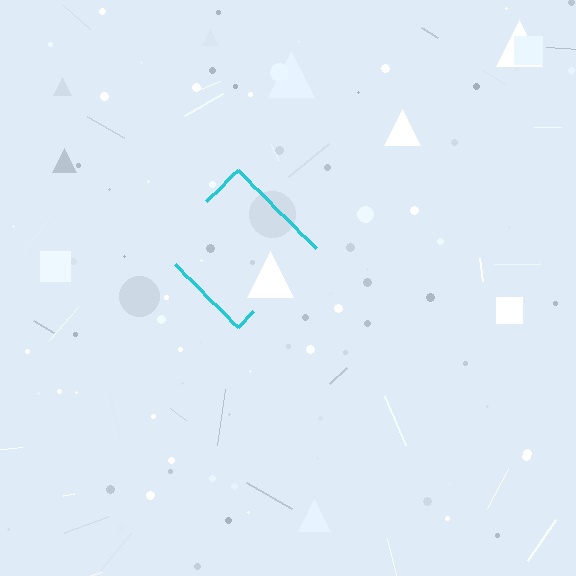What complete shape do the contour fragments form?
The contour fragments form a diamond.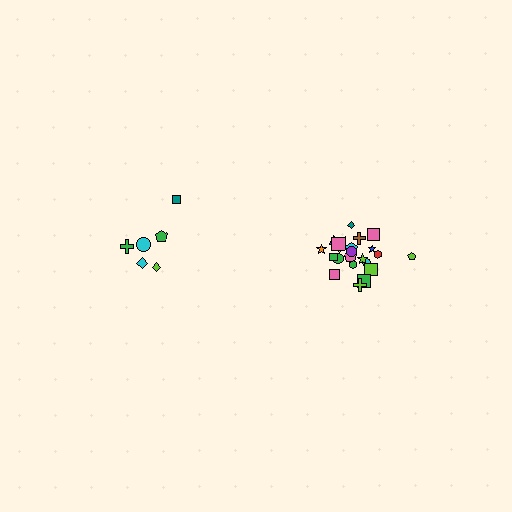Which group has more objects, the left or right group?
The right group.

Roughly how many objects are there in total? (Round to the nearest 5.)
Roughly 30 objects in total.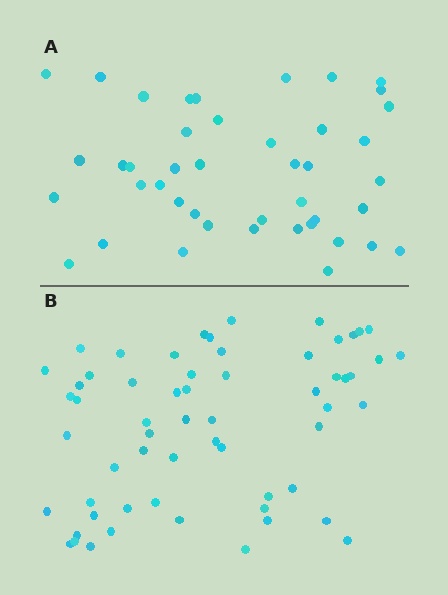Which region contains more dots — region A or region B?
Region B (the bottom region) has more dots.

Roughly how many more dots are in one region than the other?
Region B has approximately 15 more dots than region A.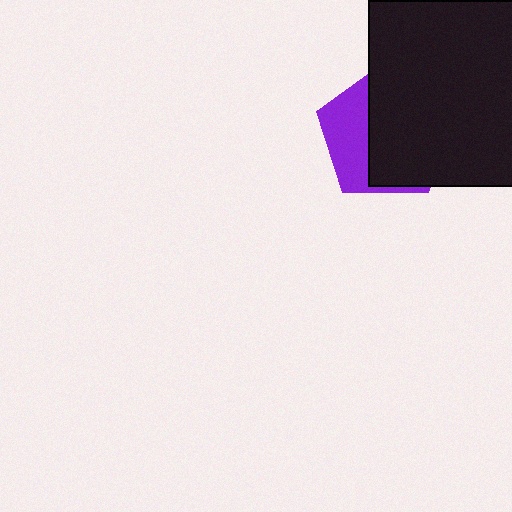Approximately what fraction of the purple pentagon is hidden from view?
Roughly 65% of the purple pentagon is hidden behind the black square.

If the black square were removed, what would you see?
You would see the complete purple pentagon.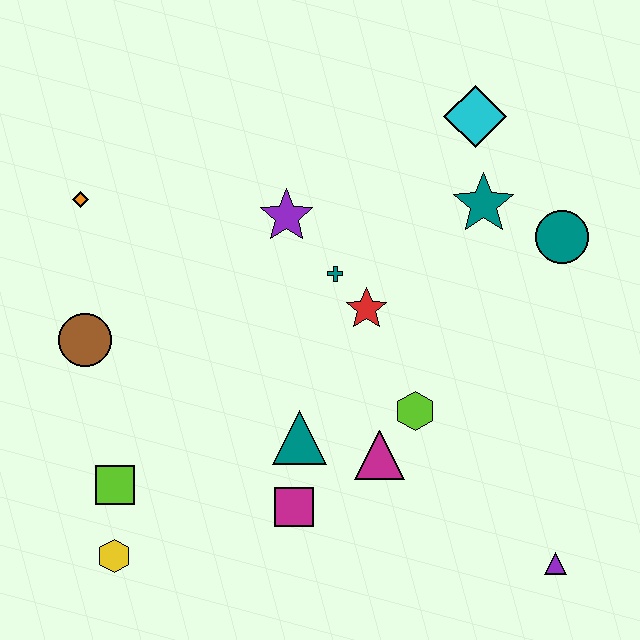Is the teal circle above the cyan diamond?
No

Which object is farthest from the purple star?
The purple triangle is farthest from the purple star.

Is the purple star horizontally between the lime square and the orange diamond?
No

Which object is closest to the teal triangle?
The magenta square is closest to the teal triangle.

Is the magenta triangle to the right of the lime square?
Yes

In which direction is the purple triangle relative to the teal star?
The purple triangle is below the teal star.